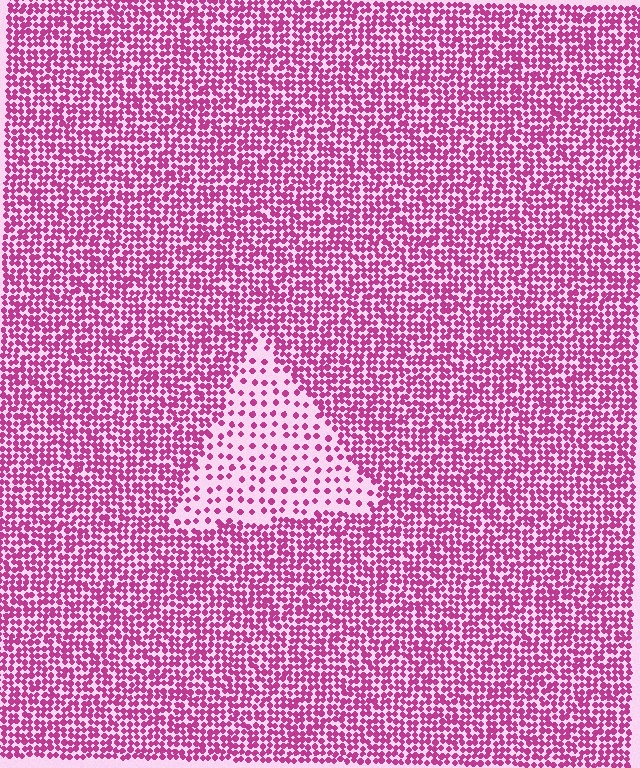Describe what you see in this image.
The image contains small magenta elements arranged at two different densities. A triangle-shaped region is visible where the elements are less densely packed than the surrounding area.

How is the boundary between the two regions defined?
The boundary is defined by a change in element density (approximately 2.6x ratio). All elements are the same color, size, and shape.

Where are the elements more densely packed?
The elements are more densely packed outside the triangle boundary.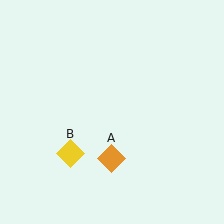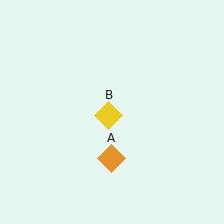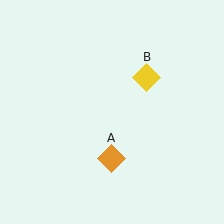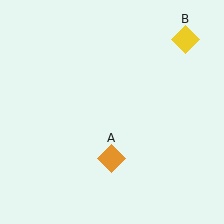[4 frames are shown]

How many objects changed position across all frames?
1 object changed position: yellow diamond (object B).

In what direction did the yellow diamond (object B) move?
The yellow diamond (object B) moved up and to the right.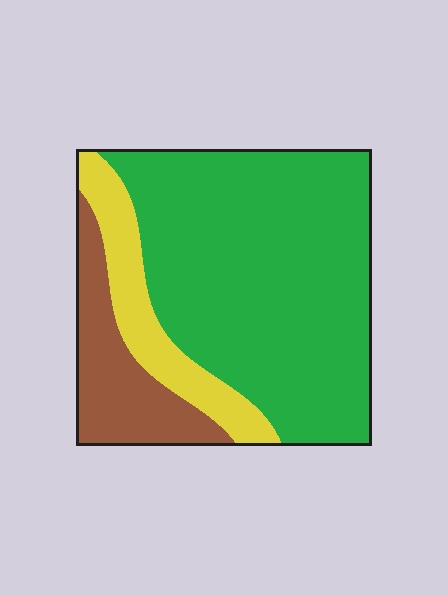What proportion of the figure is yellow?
Yellow takes up about one sixth (1/6) of the figure.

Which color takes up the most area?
Green, at roughly 65%.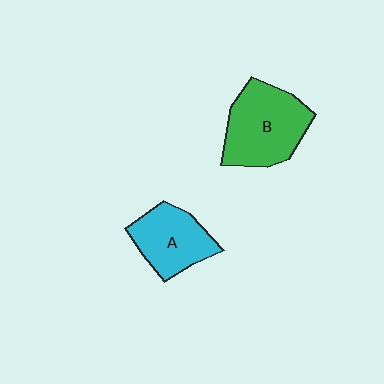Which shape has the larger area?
Shape B (green).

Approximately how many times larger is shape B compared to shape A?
Approximately 1.3 times.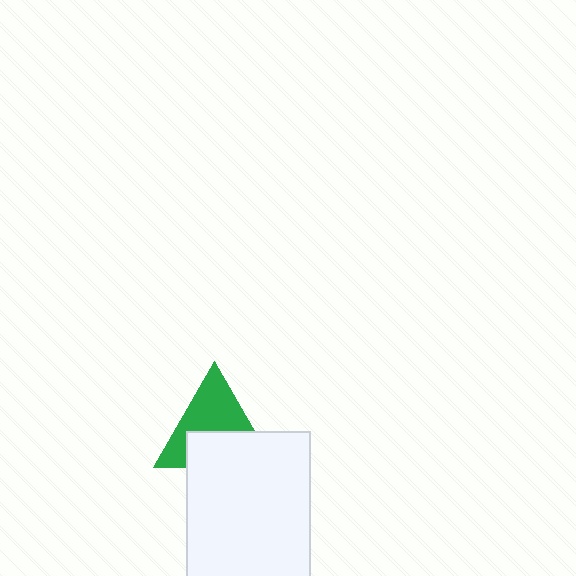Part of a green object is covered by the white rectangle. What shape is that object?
It is a triangle.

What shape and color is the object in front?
The object in front is a white rectangle.